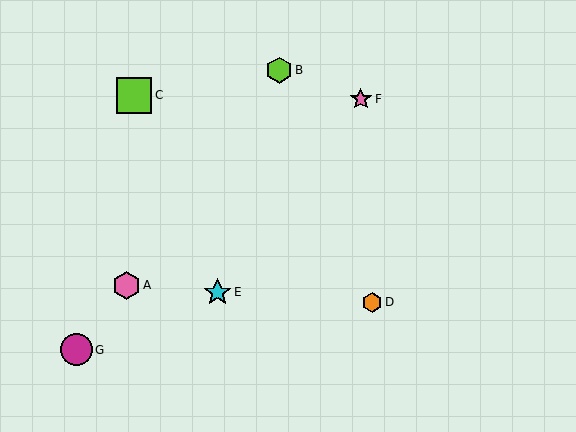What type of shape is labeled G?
Shape G is a magenta circle.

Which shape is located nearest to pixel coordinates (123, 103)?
The lime square (labeled C) at (134, 95) is nearest to that location.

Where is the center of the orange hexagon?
The center of the orange hexagon is at (372, 302).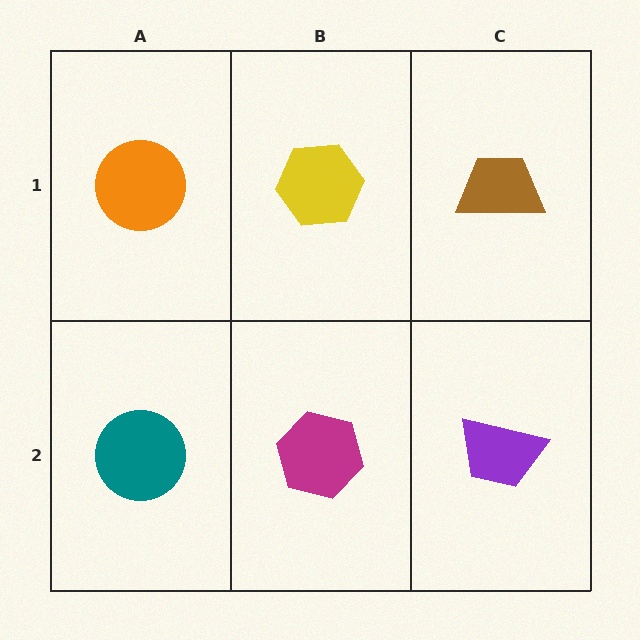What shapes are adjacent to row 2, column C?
A brown trapezoid (row 1, column C), a magenta hexagon (row 2, column B).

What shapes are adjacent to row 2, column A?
An orange circle (row 1, column A), a magenta hexagon (row 2, column B).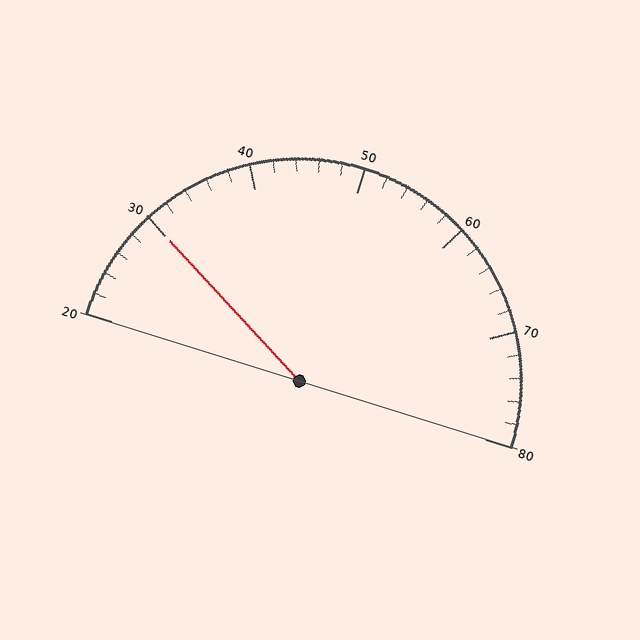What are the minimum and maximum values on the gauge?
The gauge ranges from 20 to 80.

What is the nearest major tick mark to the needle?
The nearest major tick mark is 30.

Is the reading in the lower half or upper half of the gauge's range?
The reading is in the lower half of the range (20 to 80).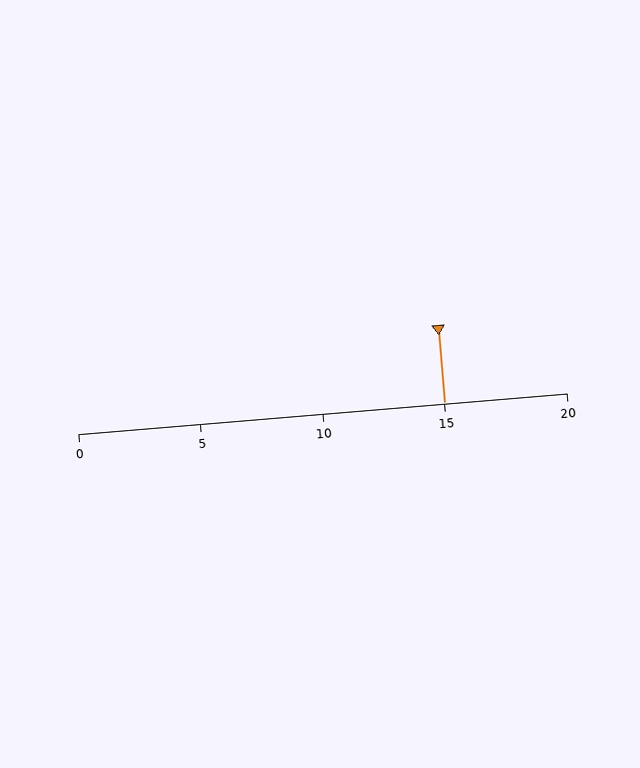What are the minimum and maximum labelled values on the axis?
The axis runs from 0 to 20.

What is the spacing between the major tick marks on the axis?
The major ticks are spaced 5 apart.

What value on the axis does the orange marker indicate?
The marker indicates approximately 15.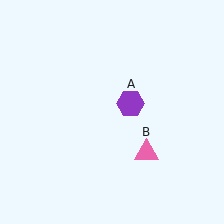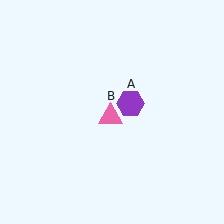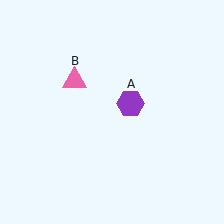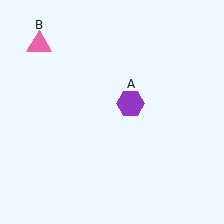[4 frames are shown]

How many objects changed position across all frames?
1 object changed position: pink triangle (object B).